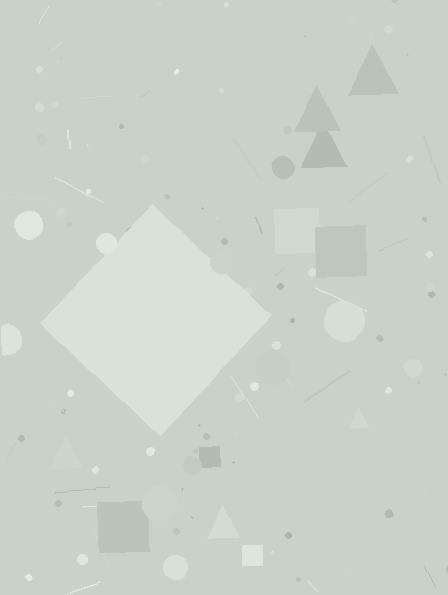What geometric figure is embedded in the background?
A diamond is embedded in the background.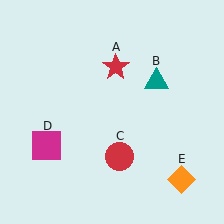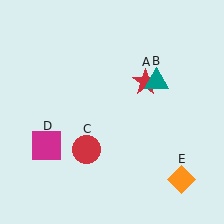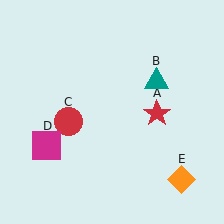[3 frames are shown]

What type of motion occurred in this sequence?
The red star (object A), red circle (object C) rotated clockwise around the center of the scene.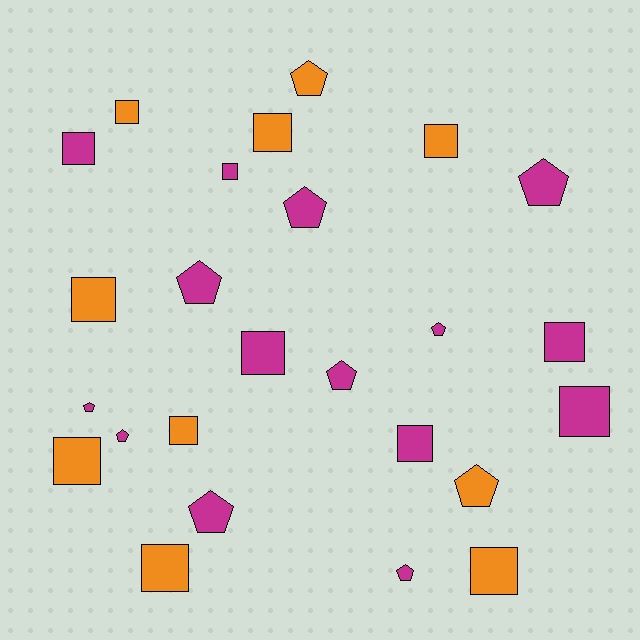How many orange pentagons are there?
There are 2 orange pentagons.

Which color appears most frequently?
Magenta, with 15 objects.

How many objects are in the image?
There are 25 objects.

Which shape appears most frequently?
Square, with 14 objects.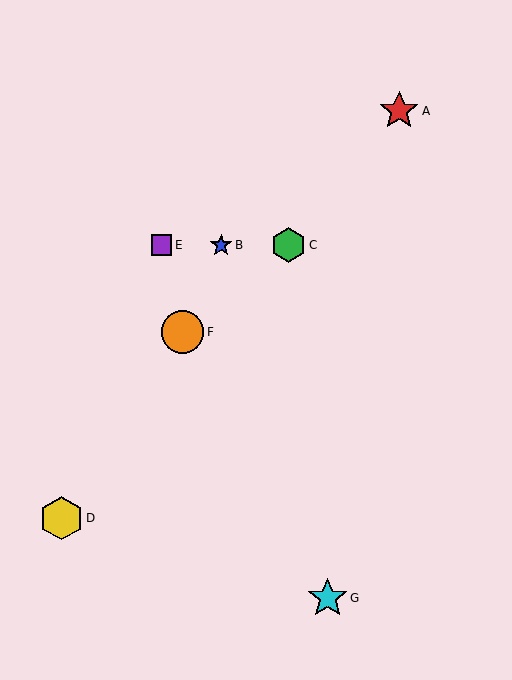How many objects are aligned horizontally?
3 objects (B, C, E) are aligned horizontally.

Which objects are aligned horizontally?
Objects B, C, E are aligned horizontally.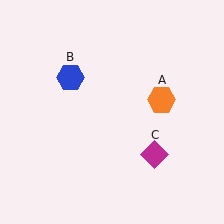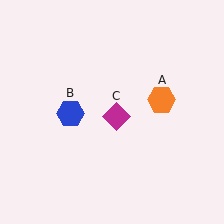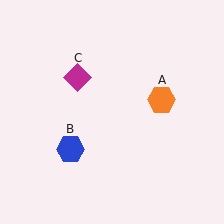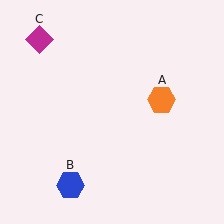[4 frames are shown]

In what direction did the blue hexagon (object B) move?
The blue hexagon (object B) moved down.